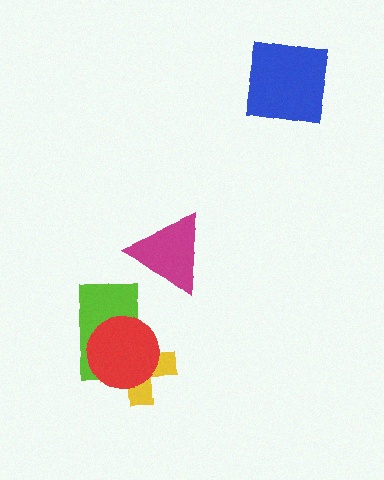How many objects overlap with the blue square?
0 objects overlap with the blue square.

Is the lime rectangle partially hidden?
Yes, it is partially covered by another shape.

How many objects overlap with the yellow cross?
2 objects overlap with the yellow cross.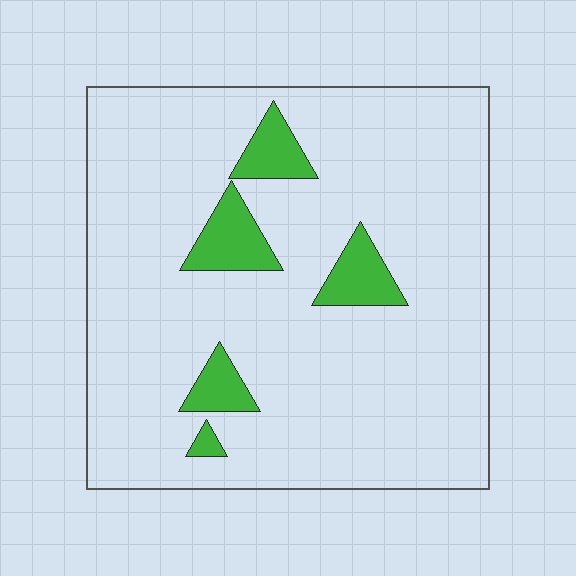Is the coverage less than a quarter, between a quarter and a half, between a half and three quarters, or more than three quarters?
Less than a quarter.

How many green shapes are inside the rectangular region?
5.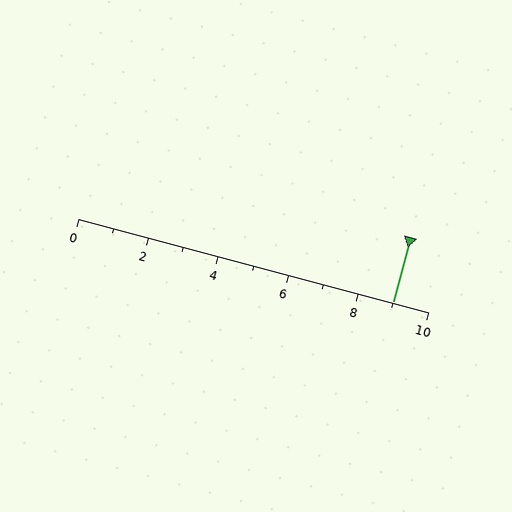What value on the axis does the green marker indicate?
The marker indicates approximately 9.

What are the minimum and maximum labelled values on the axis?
The axis runs from 0 to 10.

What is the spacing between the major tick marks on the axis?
The major ticks are spaced 2 apart.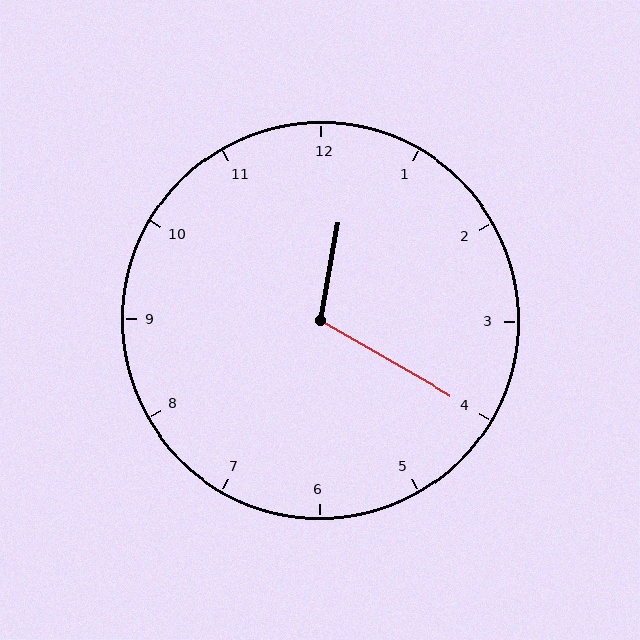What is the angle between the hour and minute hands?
Approximately 110 degrees.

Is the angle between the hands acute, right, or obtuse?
It is obtuse.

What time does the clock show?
12:20.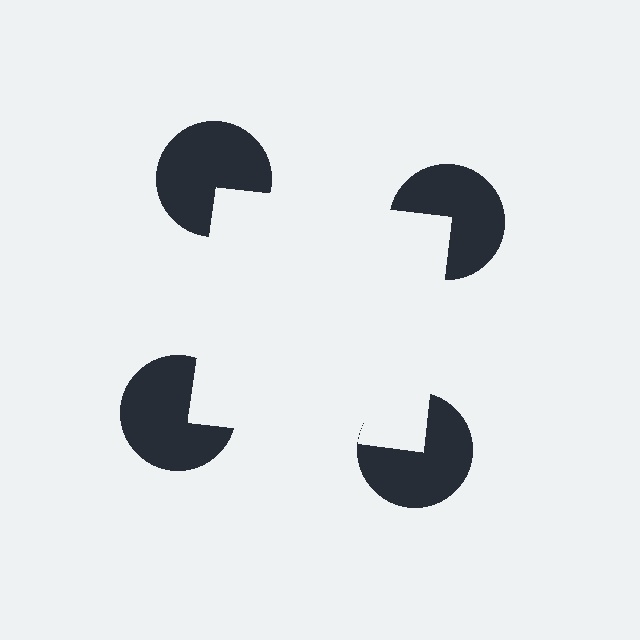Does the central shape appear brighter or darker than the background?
It typically appears slightly brighter than the background, even though no actual brightness change is drawn.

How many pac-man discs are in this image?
There are 4 — one at each vertex of the illusory square.